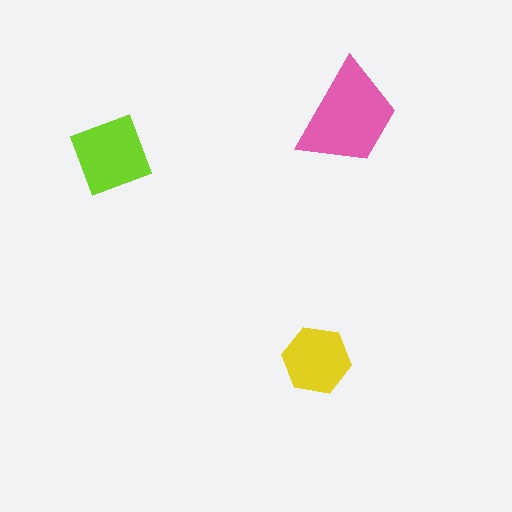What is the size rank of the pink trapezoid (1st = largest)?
1st.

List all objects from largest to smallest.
The pink trapezoid, the lime diamond, the yellow hexagon.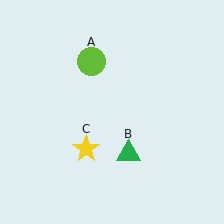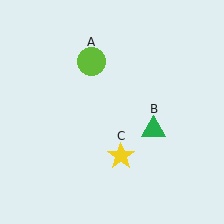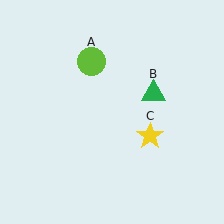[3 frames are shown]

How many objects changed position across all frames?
2 objects changed position: green triangle (object B), yellow star (object C).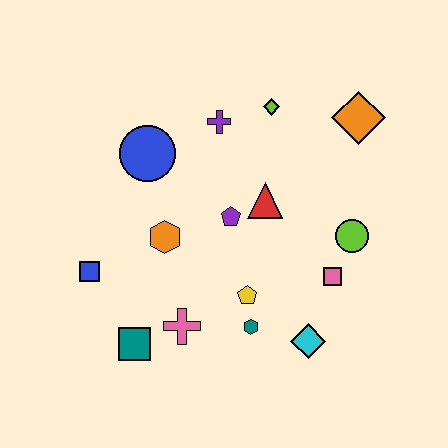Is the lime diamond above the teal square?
Yes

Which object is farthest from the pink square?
The blue square is farthest from the pink square.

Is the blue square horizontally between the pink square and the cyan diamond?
No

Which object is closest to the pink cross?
The teal square is closest to the pink cross.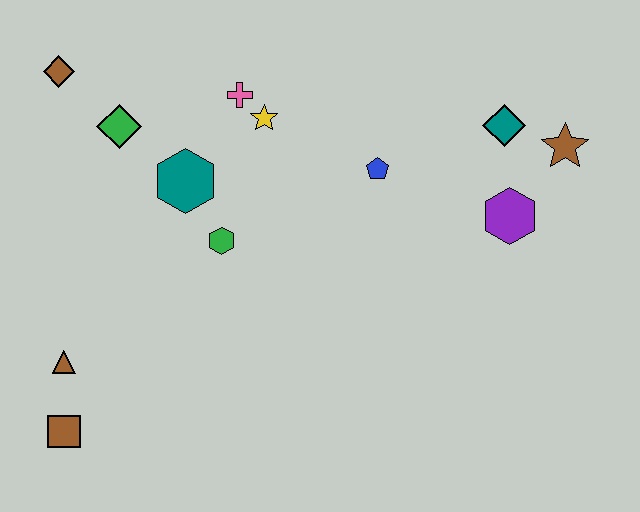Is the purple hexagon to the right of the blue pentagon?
Yes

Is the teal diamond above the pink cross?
No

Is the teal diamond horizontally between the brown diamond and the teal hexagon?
No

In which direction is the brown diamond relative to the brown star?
The brown diamond is to the left of the brown star.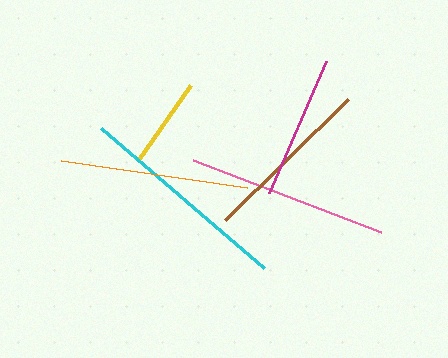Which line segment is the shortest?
The yellow line is the shortest at approximately 92 pixels.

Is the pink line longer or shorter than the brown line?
The pink line is longer than the brown line.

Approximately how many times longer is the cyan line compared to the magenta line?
The cyan line is approximately 1.5 times the length of the magenta line.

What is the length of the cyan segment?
The cyan segment is approximately 215 pixels long.